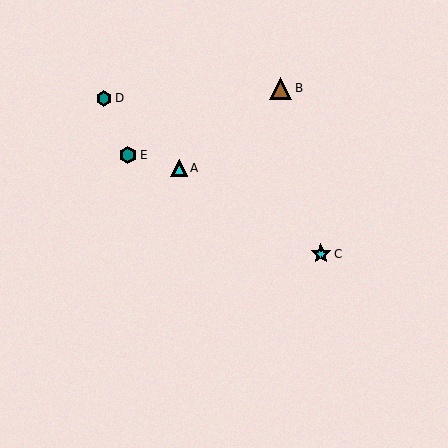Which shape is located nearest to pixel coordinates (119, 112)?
The teal hexagon (labeled D) at (104, 98) is nearest to that location.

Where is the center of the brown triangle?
The center of the brown triangle is at (281, 88).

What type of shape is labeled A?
Shape A is a cyan triangle.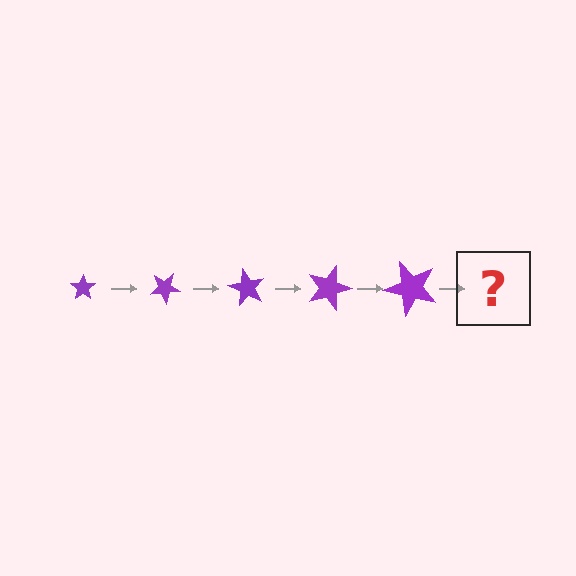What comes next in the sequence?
The next element should be a star, larger than the previous one and rotated 150 degrees from the start.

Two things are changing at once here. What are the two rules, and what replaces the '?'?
The two rules are that the star grows larger each step and it rotates 30 degrees each step. The '?' should be a star, larger than the previous one and rotated 150 degrees from the start.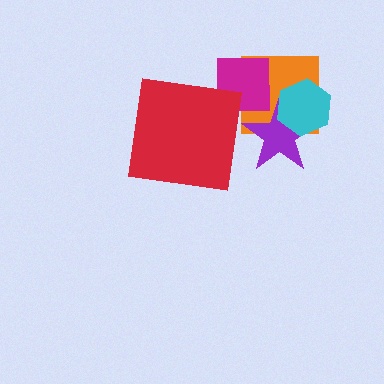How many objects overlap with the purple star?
3 objects overlap with the purple star.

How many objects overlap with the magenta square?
3 objects overlap with the magenta square.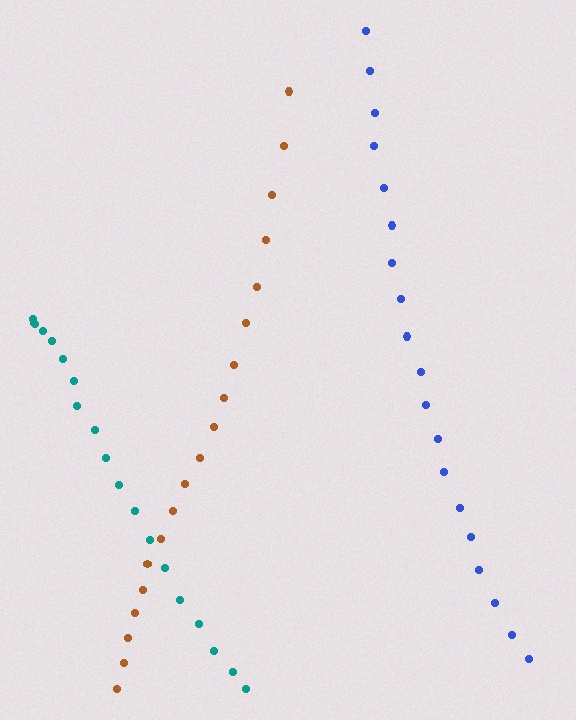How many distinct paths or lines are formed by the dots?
There are 3 distinct paths.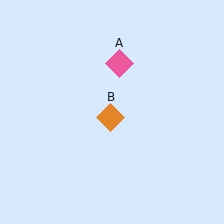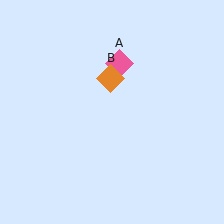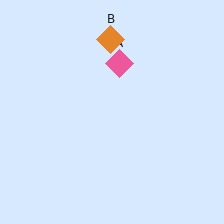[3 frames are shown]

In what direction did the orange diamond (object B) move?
The orange diamond (object B) moved up.